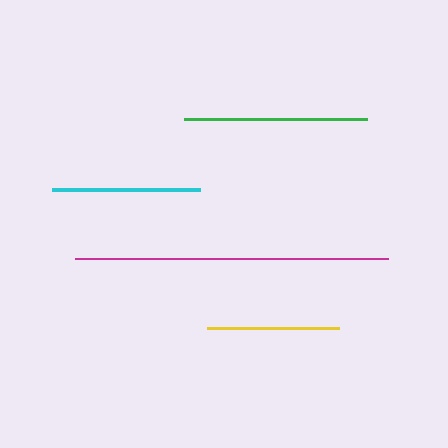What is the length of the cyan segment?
The cyan segment is approximately 148 pixels long.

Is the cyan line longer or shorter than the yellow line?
The cyan line is longer than the yellow line.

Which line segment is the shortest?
The yellow line is the shortest at approximately 132 pixels.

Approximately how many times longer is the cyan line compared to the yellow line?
The cyan line is approximately 1.1 times the length of the yellow line.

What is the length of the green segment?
The green segment is approximately 183 pixels long.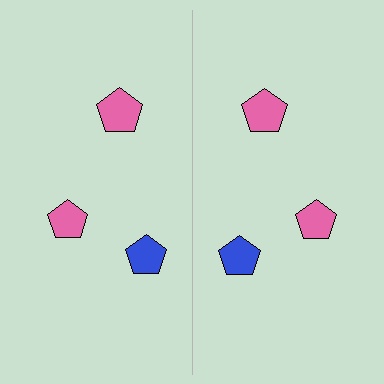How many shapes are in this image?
There are 6 shapes in this image.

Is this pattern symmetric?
Yes, this pattern has bilateral (reflection) symmetry.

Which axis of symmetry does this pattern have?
The pattern has a vertical axis of symmetry running through the center of the image.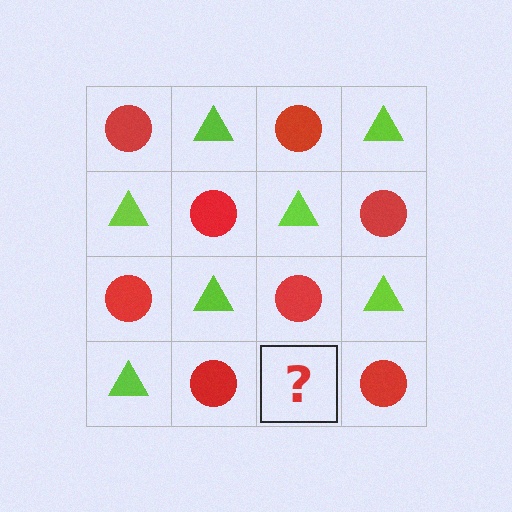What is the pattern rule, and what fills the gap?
The rule is that it alternates red circle and lime triangle in a checkerboard pattern. The gap should be filled with a lime triangle.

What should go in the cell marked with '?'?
The missing cell should contain a lime triangle.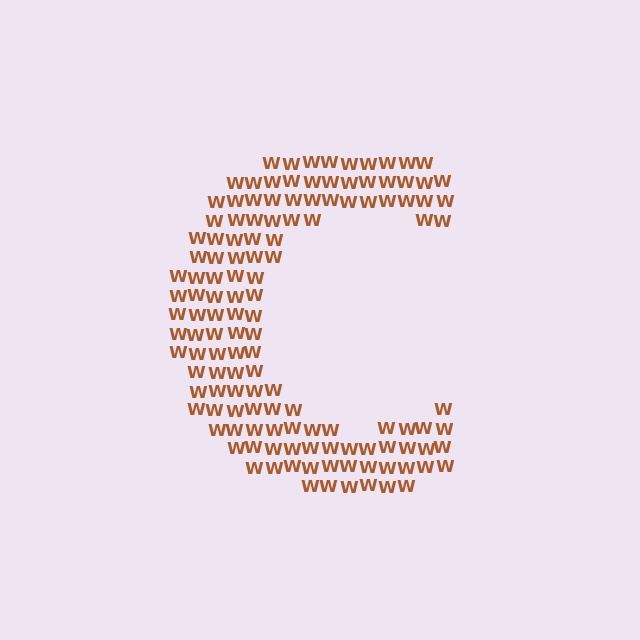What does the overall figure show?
The overall figure shows the letter C.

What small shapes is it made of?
It is made of small letter W's.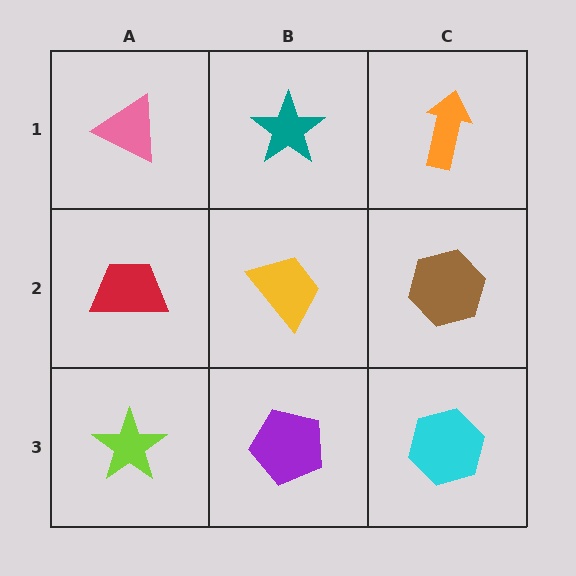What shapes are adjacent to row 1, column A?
A red trapezoid (row 2, column A), a teal star (row 1, column B).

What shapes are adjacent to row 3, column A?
A red trapezoid (row 2, column A), a purple pentagon (row 3, column B).